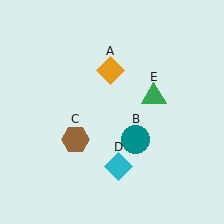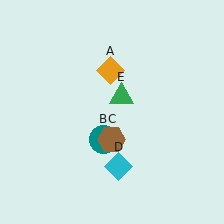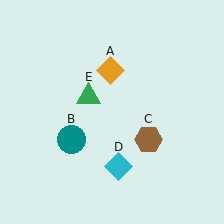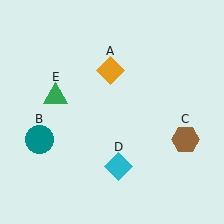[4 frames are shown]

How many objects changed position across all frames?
3 objects changed position: teal circle (object B), brown hexagon (object C), green triangle (object E).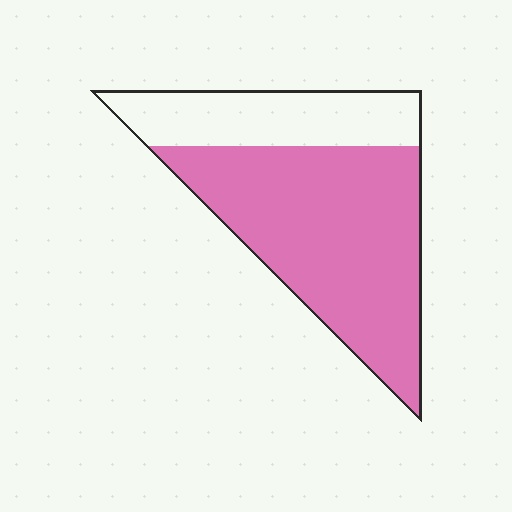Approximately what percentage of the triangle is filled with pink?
Approximately 70%.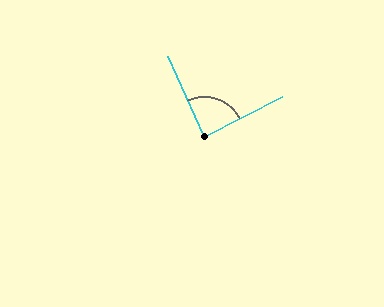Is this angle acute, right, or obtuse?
It is approximately a right angle.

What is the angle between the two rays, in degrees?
Approximately 87 degrees.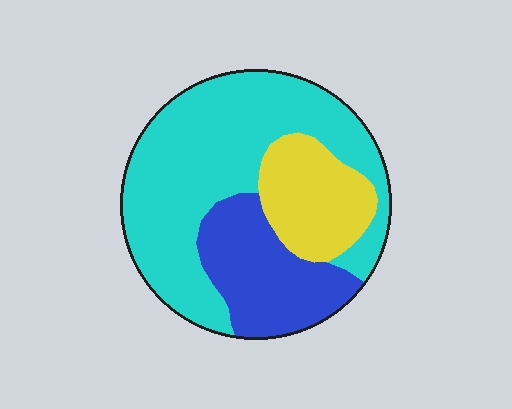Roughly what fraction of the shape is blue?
Blue covers roughly 25% of the shape.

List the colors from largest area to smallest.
From largest to smallest: cyan, blue, yellow.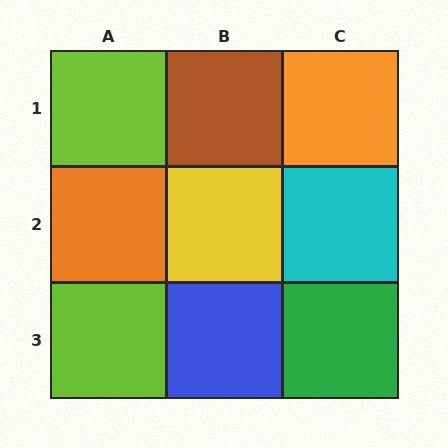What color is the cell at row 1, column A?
Lime.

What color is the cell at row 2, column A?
Orange.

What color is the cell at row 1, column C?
Orange.